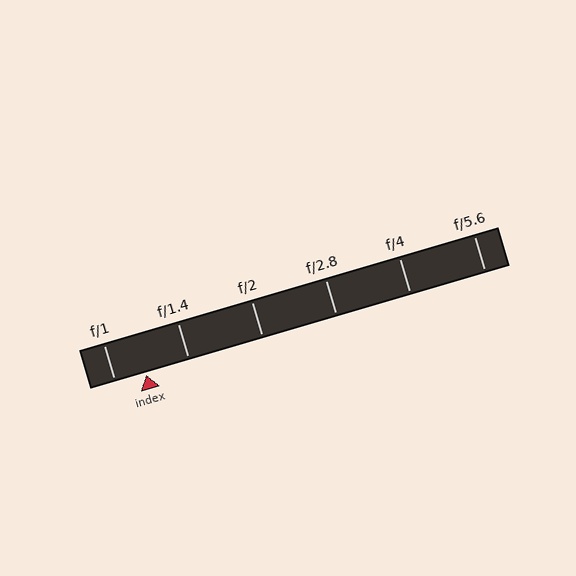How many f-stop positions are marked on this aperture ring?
There are 6 f-stop positions marked.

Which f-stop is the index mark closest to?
The index mark is closest to f/1.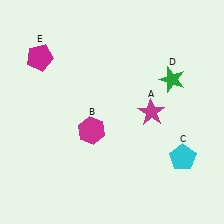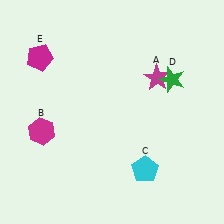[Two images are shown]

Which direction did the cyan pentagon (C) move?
The cyan pentagon (C) moved left.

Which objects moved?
The objects that moved are: the magenta star (A), the magenta hexagon (B), the cyan pentagon (C).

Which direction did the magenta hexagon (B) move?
The magenta hexagon (B) moved left.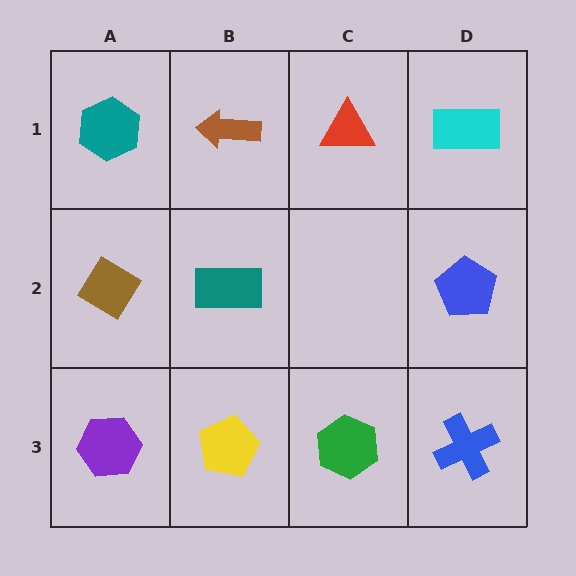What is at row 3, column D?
A blue cross.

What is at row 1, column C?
A red triangle.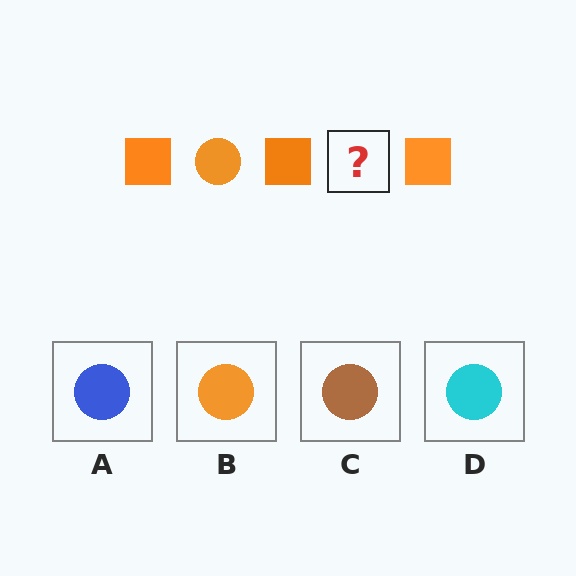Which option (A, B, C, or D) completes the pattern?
B.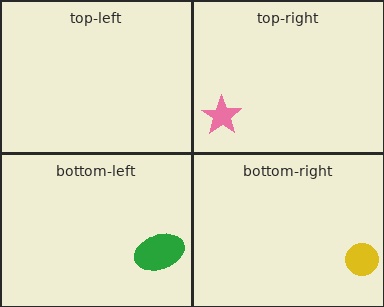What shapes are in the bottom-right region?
The yellow circle.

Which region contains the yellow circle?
The bottom-right region.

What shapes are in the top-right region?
The pink star.